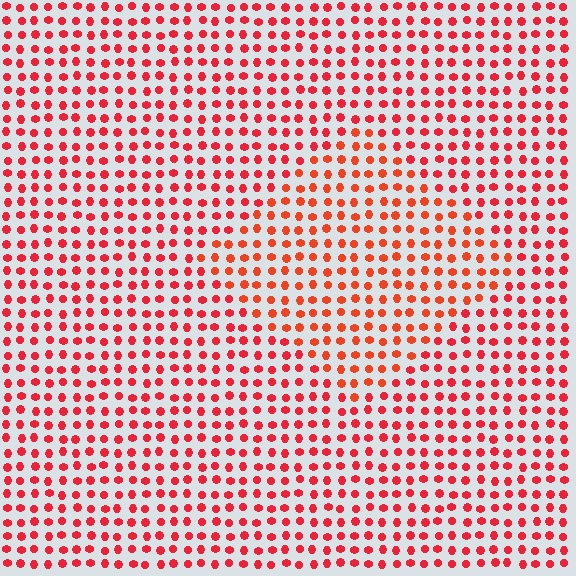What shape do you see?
I see a diamond.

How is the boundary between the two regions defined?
The boundary is defined purely by a slight shift in hue (about 16 degrees). Spacing, size, and orientation are identical on both sides.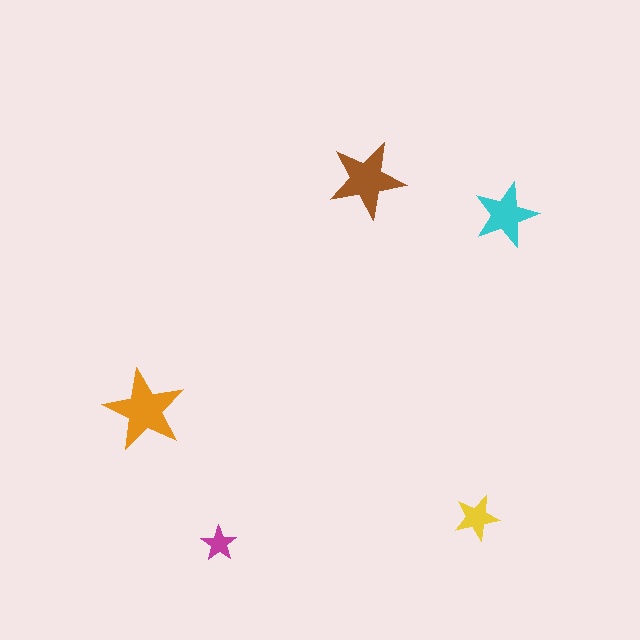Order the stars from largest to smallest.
the orange one, the brown one, the cyan one, the yellow one, the magenta one.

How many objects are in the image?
There are 5 objects in the image.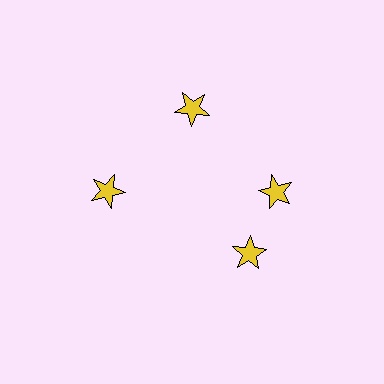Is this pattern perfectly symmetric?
No. The 4 yellow stars are arranged in a ring, but one element near the 6 o'clock position is rotated out of alignment along the ring, breaking the 4-fold rotational symmetry.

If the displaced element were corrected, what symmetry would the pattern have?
It would have 4-fold rotational symmetry — the pattern would map onto itself every 90 degrees.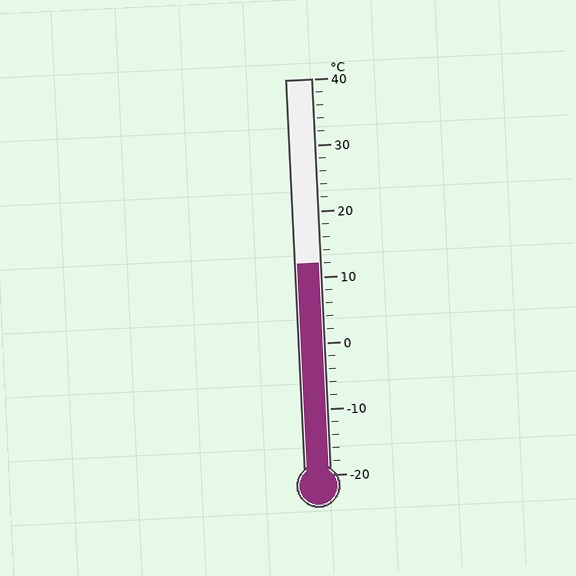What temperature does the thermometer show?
The thermometer shows approximately 12°C.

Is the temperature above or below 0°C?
The temperature is above 0°C.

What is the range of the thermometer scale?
The thermometer scale ranges from -20°C to 40°C.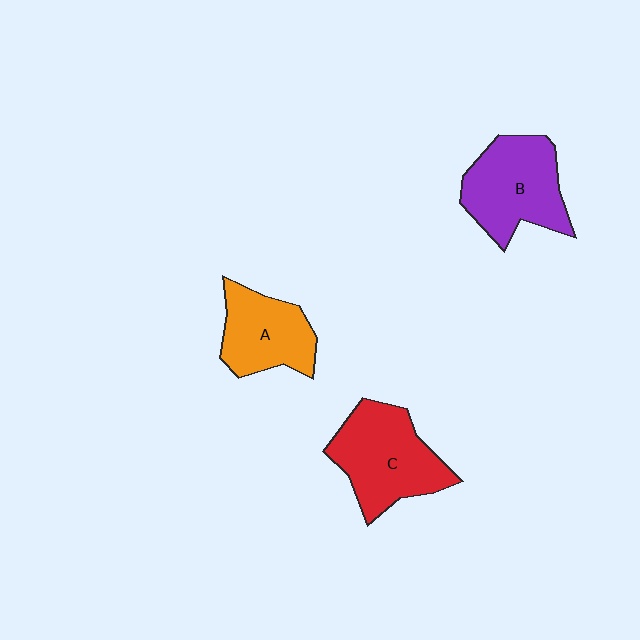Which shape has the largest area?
Shape C (red).